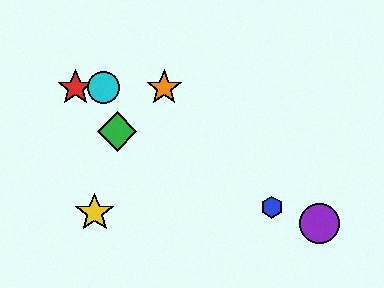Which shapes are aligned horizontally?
The red star, the orange star, the cyan circle are aligned horizontally.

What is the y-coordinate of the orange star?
The orange star is at y≈88.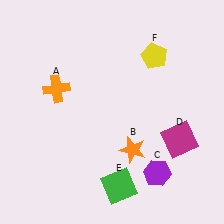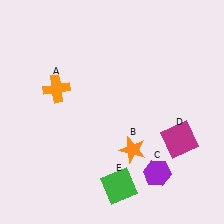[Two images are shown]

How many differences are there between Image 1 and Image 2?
There is 1 difference between the two images.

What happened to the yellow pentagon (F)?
The yellow pentagon (F) was removed in Image 2. It was in the top-right area of Image 1.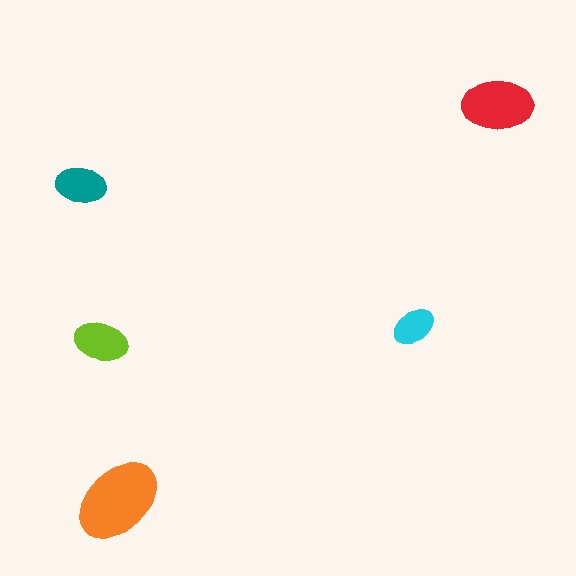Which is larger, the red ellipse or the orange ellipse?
The orange one.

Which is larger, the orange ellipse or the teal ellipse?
The orange one.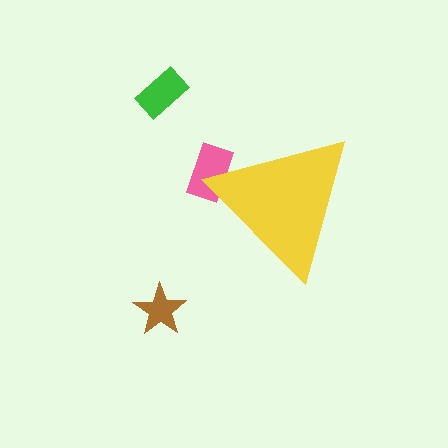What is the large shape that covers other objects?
A yellow triangle.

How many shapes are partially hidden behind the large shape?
1 shape is partially hidden.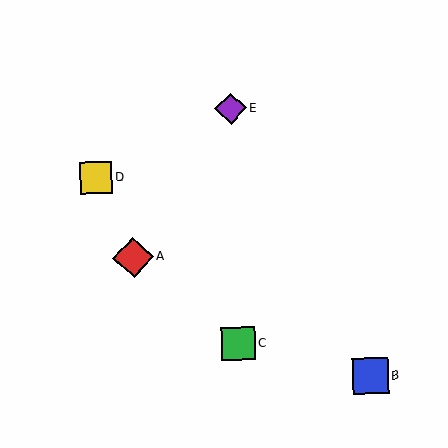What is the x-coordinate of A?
Object A is at x≈133.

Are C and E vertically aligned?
Yes, both are at x≈238.